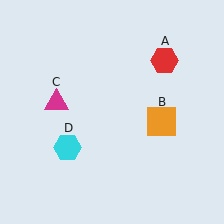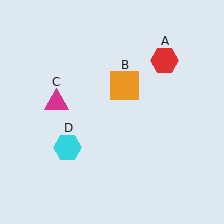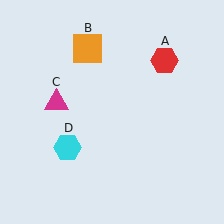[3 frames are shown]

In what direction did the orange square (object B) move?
The orange square (object B) moved up and to the left.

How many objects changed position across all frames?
1 object changed position: orange square (object B).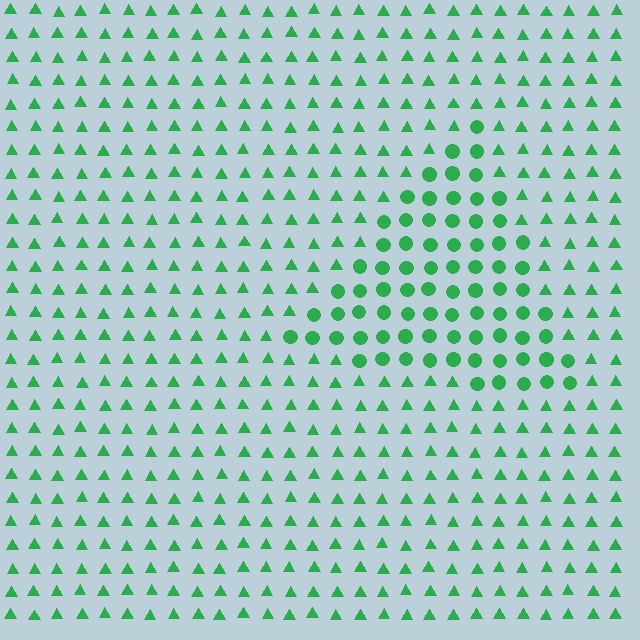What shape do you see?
I see a triangle.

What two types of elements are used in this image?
The image uses circles inside the triangle region and triangles outside it.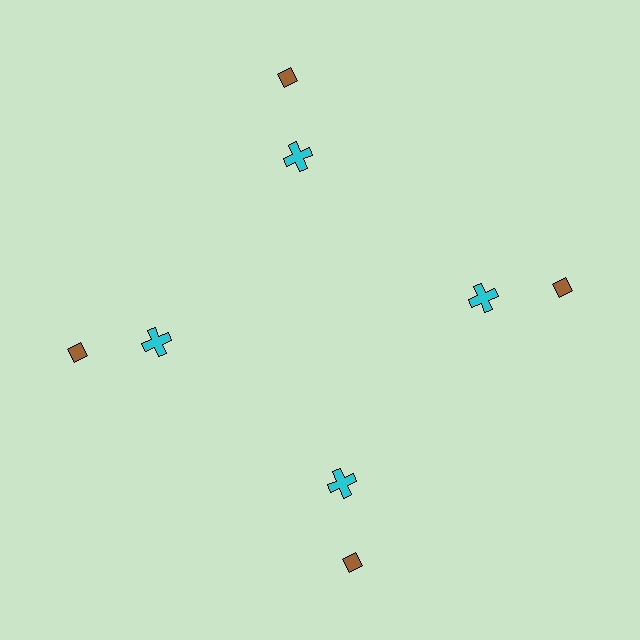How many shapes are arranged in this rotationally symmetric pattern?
There are 8 shapes, arranged in 4 groups of 2.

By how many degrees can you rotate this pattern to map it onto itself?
The pattern maps onto itself every 90 degrees of rotation.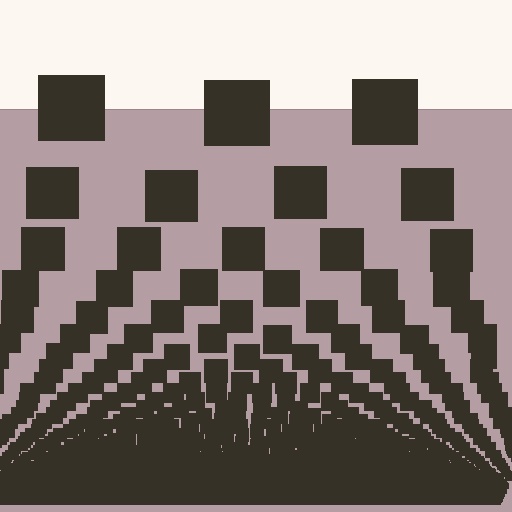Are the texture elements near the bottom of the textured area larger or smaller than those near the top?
Smaller. The gradient is inverted — elements near the bottom are smaller and denser.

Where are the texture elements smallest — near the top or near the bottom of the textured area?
Near the bottom.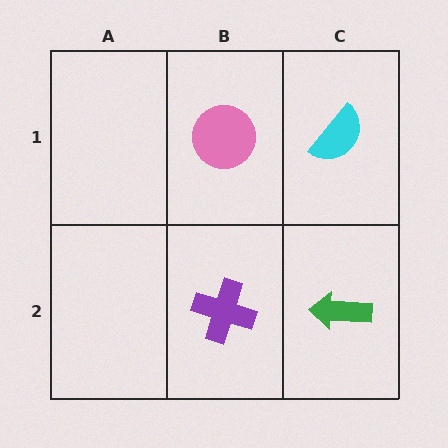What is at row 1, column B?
A pink circle.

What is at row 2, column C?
A green arrow.